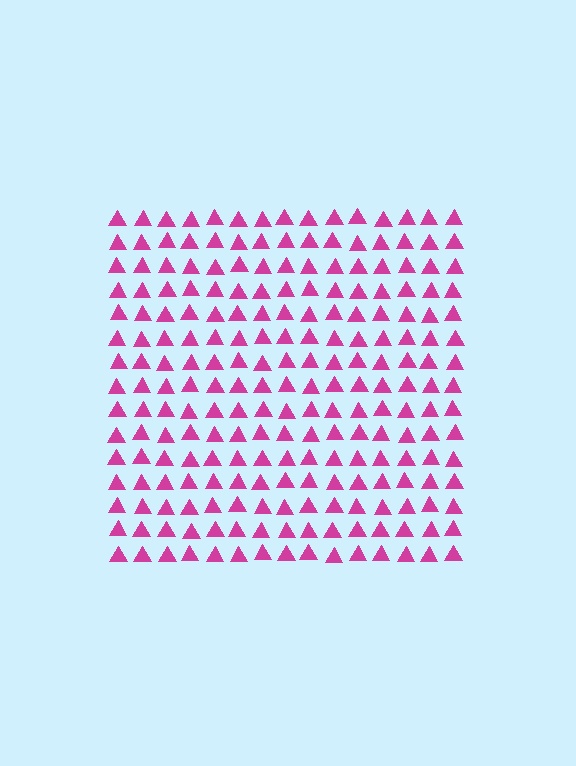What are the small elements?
The small elements are triangles.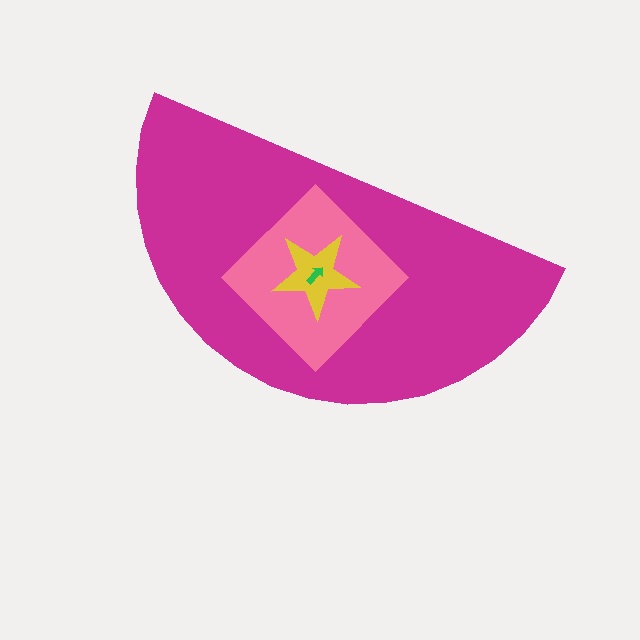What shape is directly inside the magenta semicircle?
The pink diamond.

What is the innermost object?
The green arrow.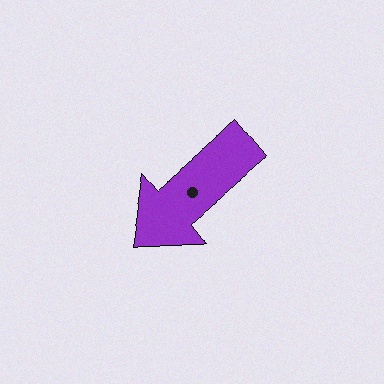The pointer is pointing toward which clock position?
Roughly 8 o'clock.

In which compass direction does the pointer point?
Southwest.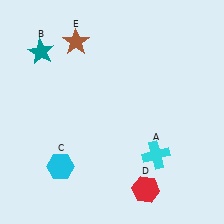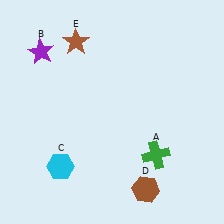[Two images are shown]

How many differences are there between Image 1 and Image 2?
There are 3 differences between the two images.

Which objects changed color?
A changed from cyan to green. B changed from teal to purple. D changed from red to brown.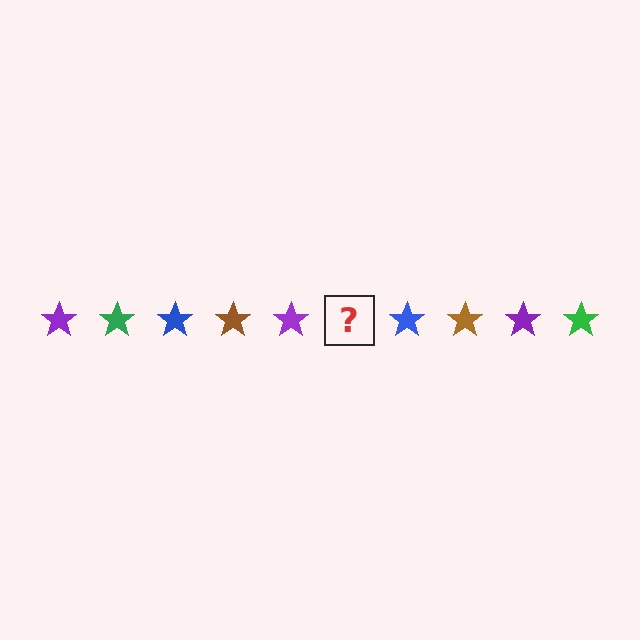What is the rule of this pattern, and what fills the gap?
The rule is that the pattern cycles through purple, green, blue, brown stars. The gap should be filled with a green star.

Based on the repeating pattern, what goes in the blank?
The blank should be a green star.